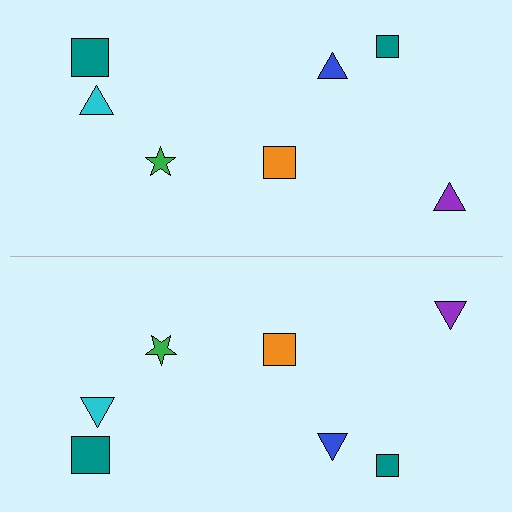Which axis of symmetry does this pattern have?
The pattern has a horizontal axis of symmetry running through the center of the image.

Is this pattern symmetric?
Yes, this pattern has bilateral (reflection) symmetry.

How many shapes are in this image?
There are 14 shapes in this image.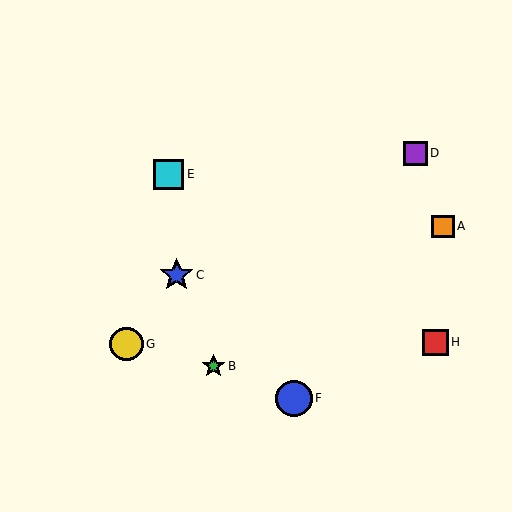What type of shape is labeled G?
Shape G is a yellow circle.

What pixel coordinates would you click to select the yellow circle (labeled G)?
Click at (127, 344) to select the yellow circle G.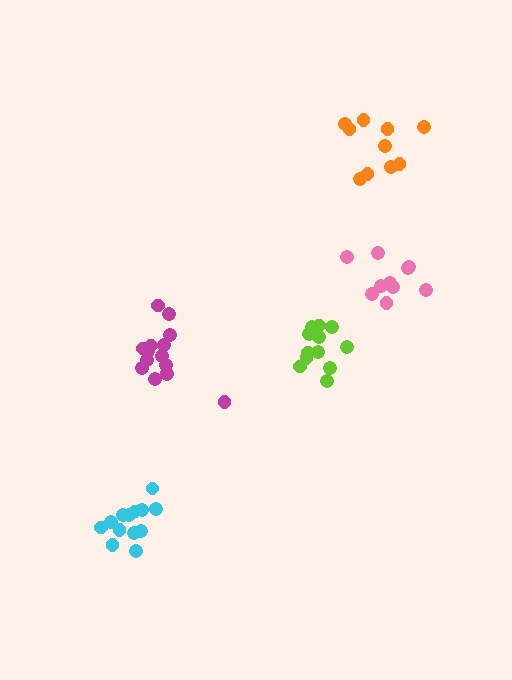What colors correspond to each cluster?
The clusters are colored: orange, lime, cyan, magenta, pink.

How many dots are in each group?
Group 1: 10 dots, Group 2: 12 dots, Group 3: 13 dots, Group 4: 15 dots, Group 5: 10 dots (60 total).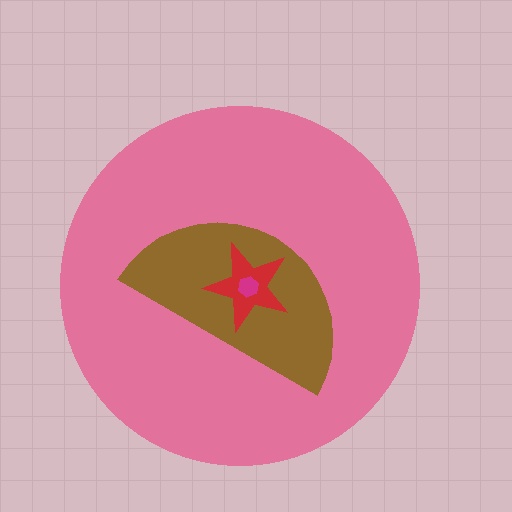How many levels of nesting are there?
4.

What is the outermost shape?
The pink circle.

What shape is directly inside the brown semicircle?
The red star.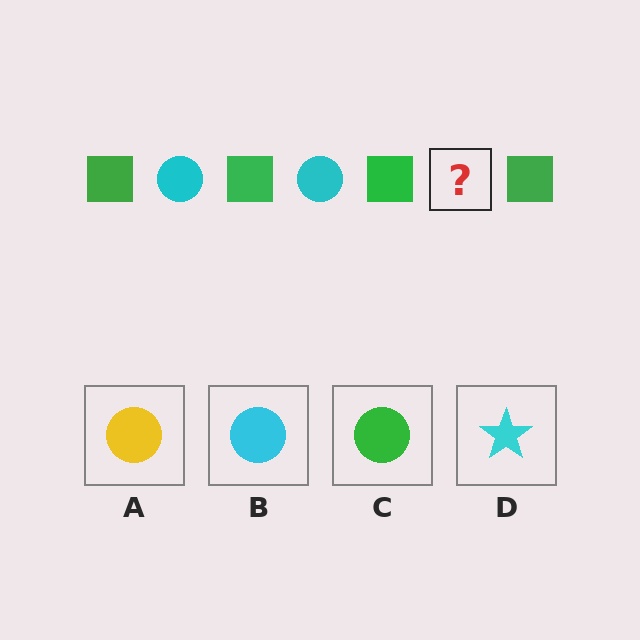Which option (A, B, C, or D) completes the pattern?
B.